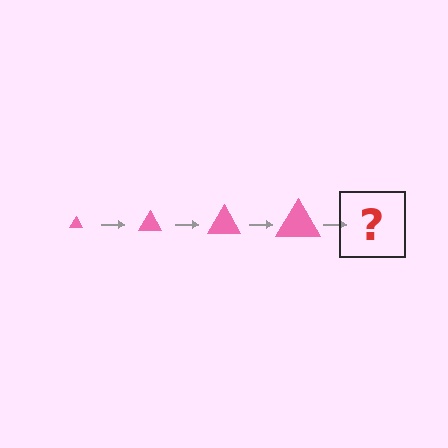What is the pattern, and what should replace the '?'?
The pattern is that the triangle gets progressively larger each step. The '?' should be a pink triangle, larger than the previous one.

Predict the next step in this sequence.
The next step is a pink triangle, larger than the previous one.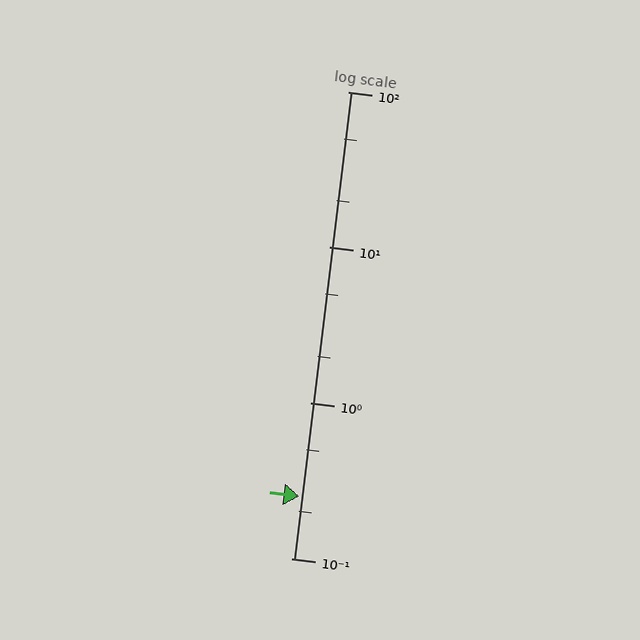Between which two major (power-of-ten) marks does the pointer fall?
The pointer is between 0.1 and 1.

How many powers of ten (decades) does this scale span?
The scale spans 3 decades, from 0.1 to 100.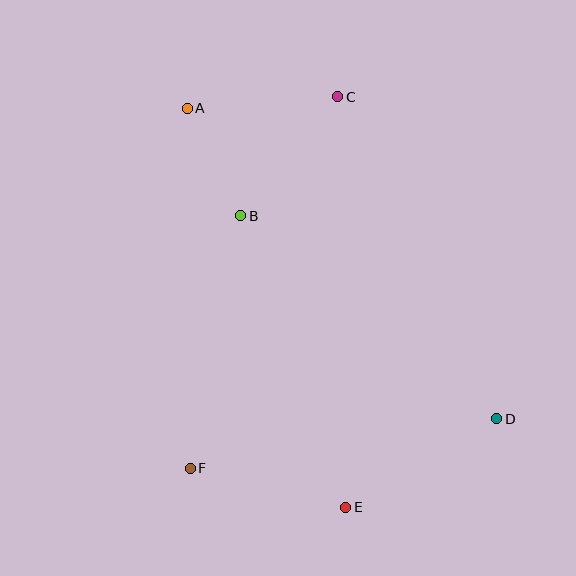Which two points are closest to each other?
Points A and B are closest to each other.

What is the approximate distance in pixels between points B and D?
The distance between B and D is approximately 327 pixels.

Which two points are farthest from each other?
Points A and D are farthest from each other.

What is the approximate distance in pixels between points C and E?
The distance between C and E is approximately 411 pixels.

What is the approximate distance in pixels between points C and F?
The distance between C and F is approximately 400 pixels.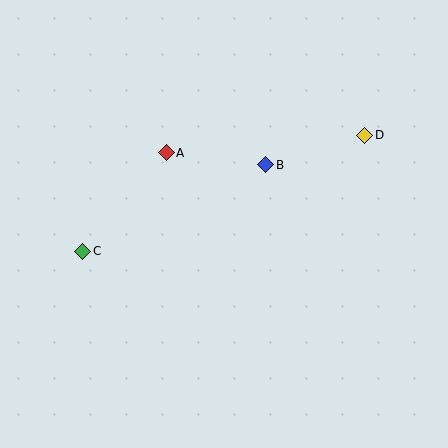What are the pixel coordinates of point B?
Point B is at (266, 165).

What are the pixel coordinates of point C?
Point C is at (83, 251).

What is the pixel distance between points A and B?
The distance between A and B is 100 pixels.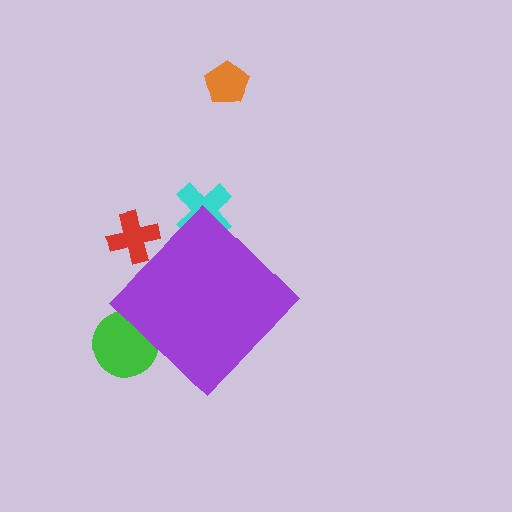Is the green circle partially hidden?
Yes, the green circle is partially hidden behind the purple diamond.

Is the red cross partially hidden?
Yes, the red cross is partially hidden behind the purple diamond.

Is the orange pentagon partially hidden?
No, the orange pentagon is fully visible.